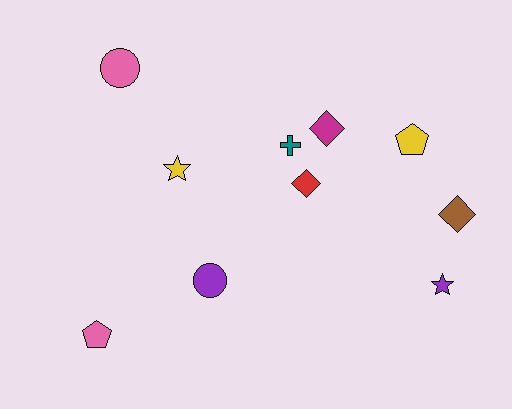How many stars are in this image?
There are 2 stars.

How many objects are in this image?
There are 10 objects.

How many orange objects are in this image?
There are no orange objects.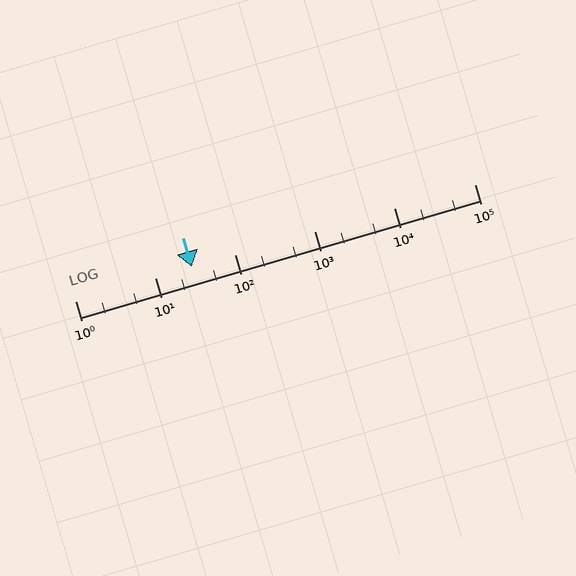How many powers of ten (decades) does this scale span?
The scale spans 5 decades, from 1 to 100000.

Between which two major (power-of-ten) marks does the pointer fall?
The pointer is between 10 and 100.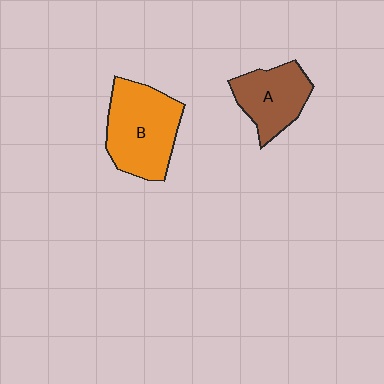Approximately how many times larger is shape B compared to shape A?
Approximately 1.4 times.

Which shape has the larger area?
Shape B (orange).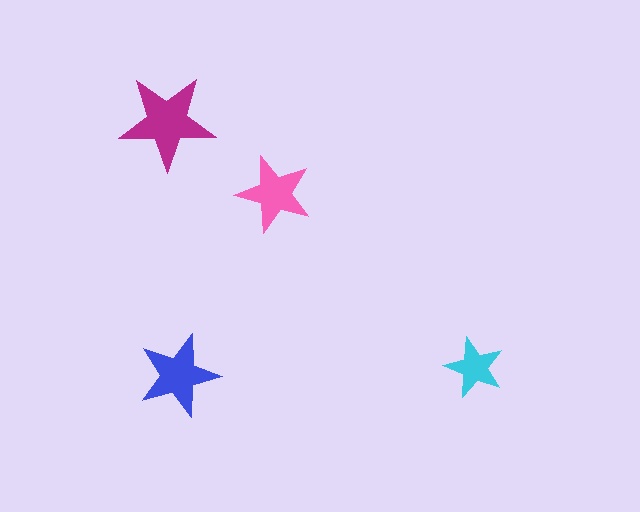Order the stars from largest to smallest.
the magenta one, the blue one, the pink one, the cyan one.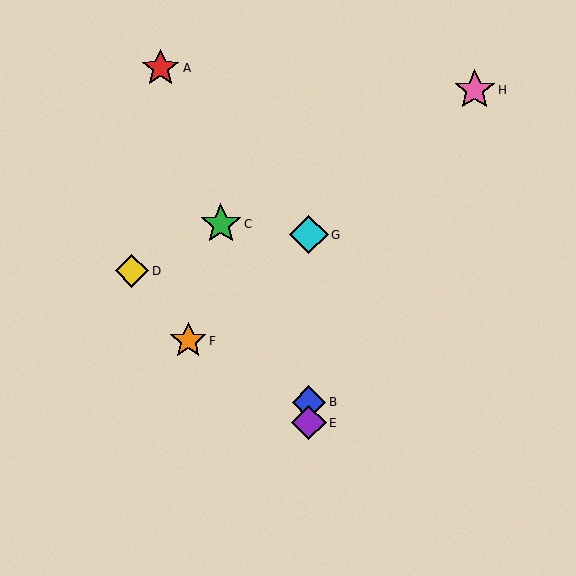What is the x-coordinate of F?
Object F is at x≈188.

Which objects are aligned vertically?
Objects B, E, G are aligned vertically.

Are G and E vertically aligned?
Yes, both are at x≈309.